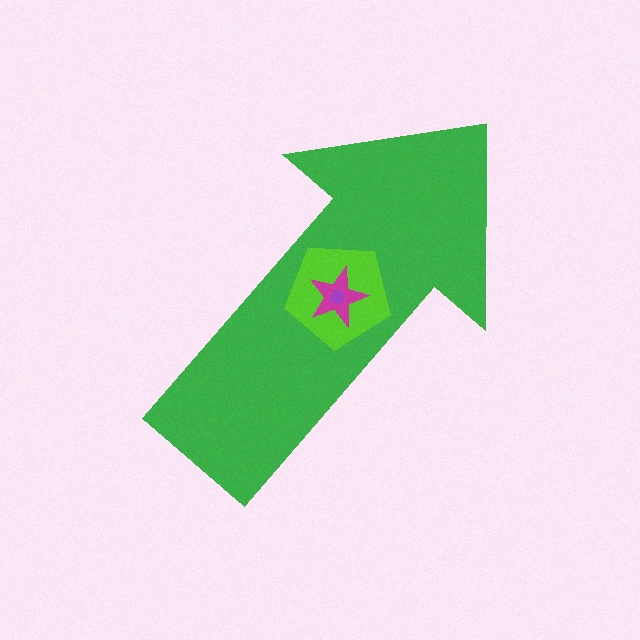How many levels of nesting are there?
4.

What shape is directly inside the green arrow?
The lime pentagon.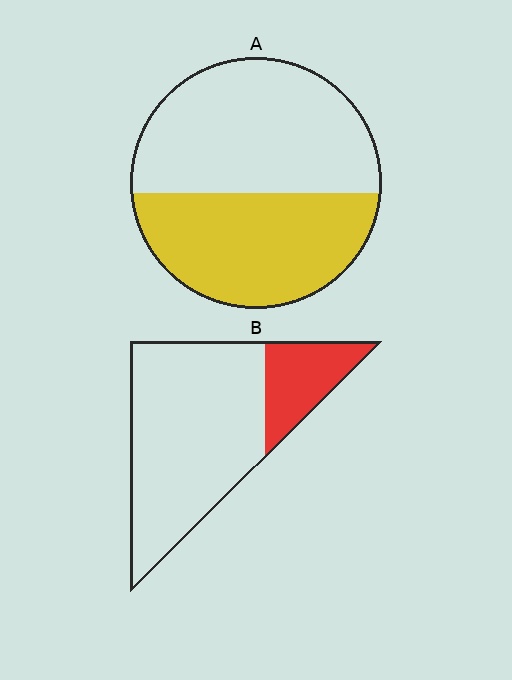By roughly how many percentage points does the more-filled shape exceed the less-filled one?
By roughly 25 percentage points (A over B).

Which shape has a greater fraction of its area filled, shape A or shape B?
Shape A.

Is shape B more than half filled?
No.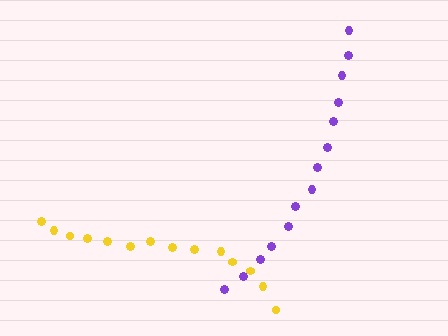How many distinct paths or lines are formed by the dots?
There are 2 distinct paths.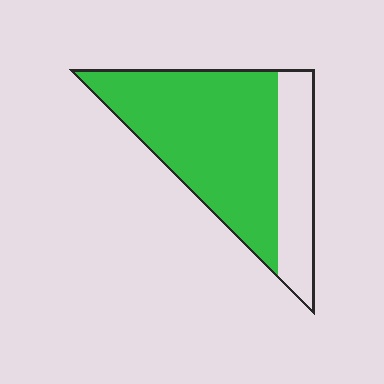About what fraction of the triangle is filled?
About three quarters (3/4).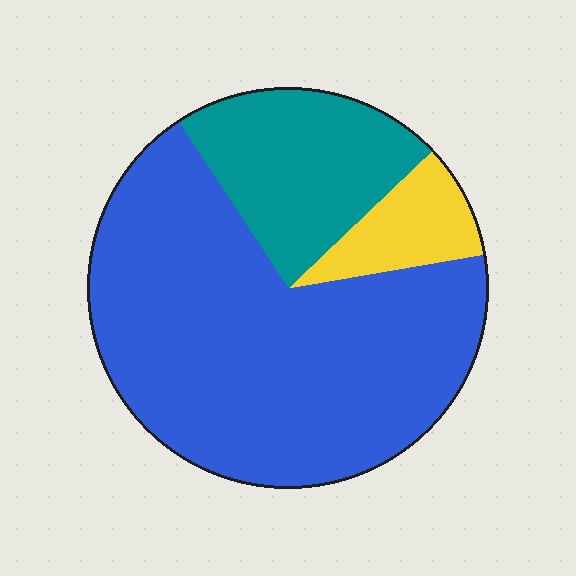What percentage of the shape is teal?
Teal takes up about one fifth (1/5) of the shape.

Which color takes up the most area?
Blue, at roughly 70%.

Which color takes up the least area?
Yellow, at roughly 10%.